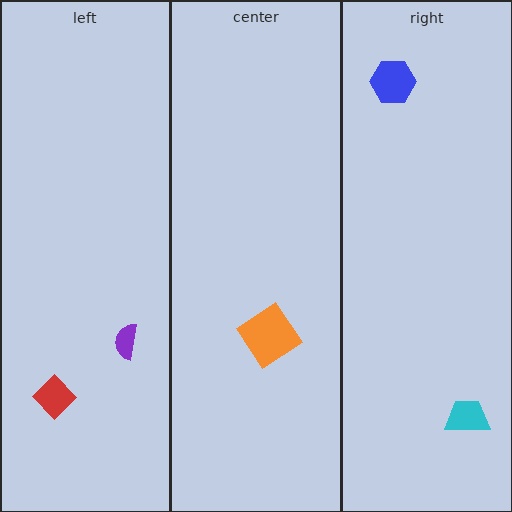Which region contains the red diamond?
The left region.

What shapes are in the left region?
The red diamond, the purple semicircle.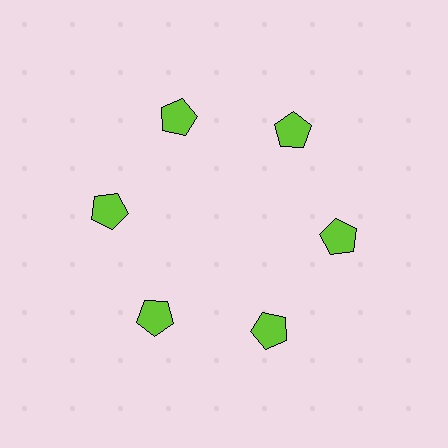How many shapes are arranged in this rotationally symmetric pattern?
There are 6 shapes, arranged in 6 groups of 1.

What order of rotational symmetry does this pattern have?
This pattern has 6-fold rotational symmetry.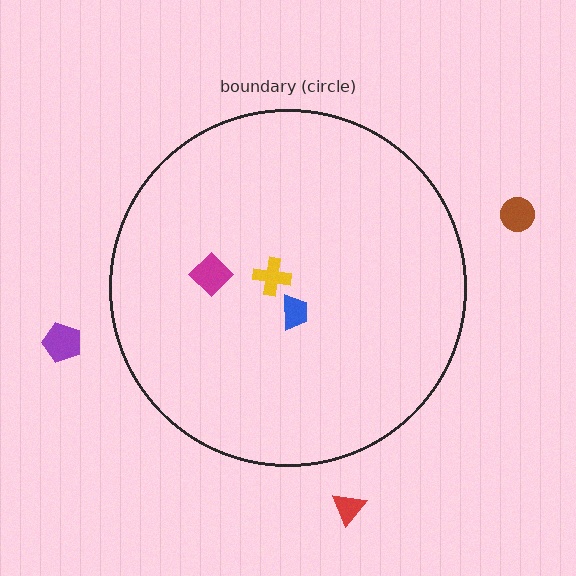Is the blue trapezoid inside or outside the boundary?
Inside.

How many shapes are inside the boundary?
3 inside, 3 outside.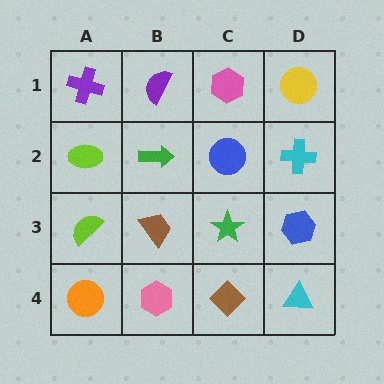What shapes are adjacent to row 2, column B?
A purple semicircle (row 1, column B), a brown trapezoid (row 3, column B), a lime ellipse (row 2, column A), a blue circle (row 2, column C).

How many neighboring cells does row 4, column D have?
2.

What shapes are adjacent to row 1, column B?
A green arrow (row 2, column B), a purple cross (row 1, column A), a pink hexagon (row 1, column C).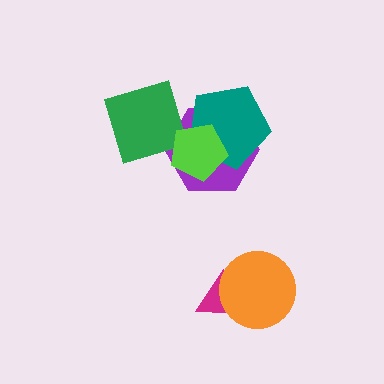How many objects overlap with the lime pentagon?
3 objects overlap with the lime pentagon.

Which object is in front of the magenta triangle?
The orange circle is in front of the magenta triangle.